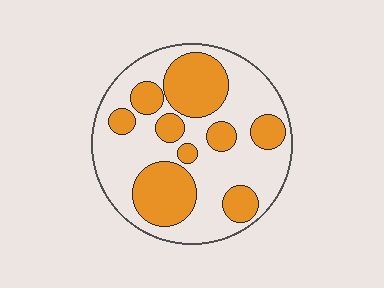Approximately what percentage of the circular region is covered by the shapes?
Approximately 40%.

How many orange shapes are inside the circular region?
9.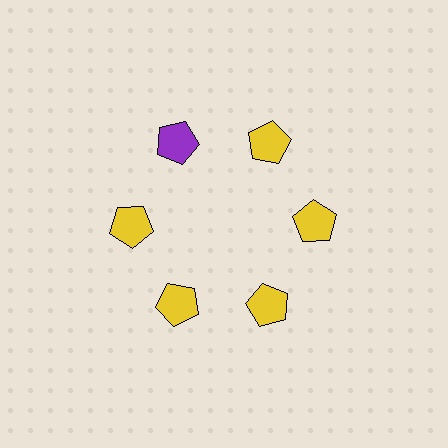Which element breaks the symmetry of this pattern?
The purple pentagon at roughly the 11 o'clock position breaks the symmetry. All other shapes are yellow pentagons.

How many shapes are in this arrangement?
There are 6 shapes arranged in a ring pattern.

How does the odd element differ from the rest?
It has a different color: purple instead of yellow.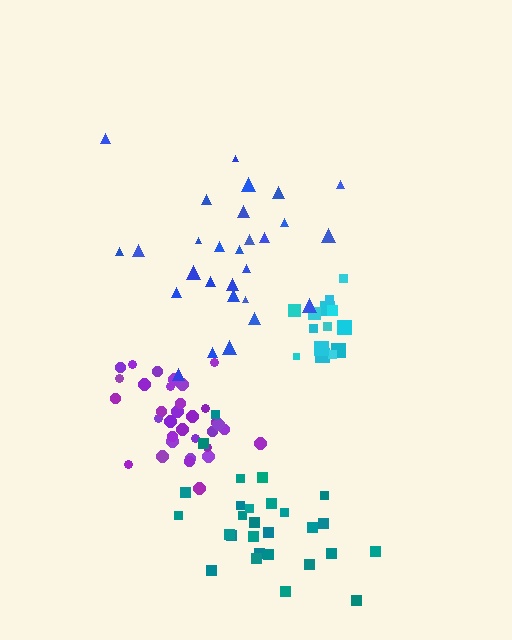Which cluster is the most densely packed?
Purple.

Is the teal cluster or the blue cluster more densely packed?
Teal.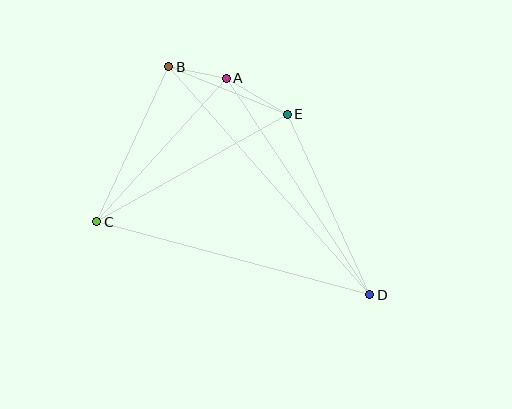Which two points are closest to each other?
Points A and B are closest to each other.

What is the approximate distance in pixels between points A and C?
The distance between A and C is approximately 194 pixels.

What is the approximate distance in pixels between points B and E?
The distance between B and E is approximately 127 pixels.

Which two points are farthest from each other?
Points B and D are farthest from each other.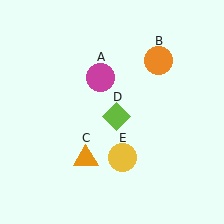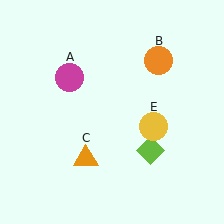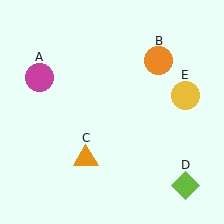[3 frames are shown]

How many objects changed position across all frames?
3 objects changed position: magenta circle (object A), lime diamond (object D), yellow circle (object E).